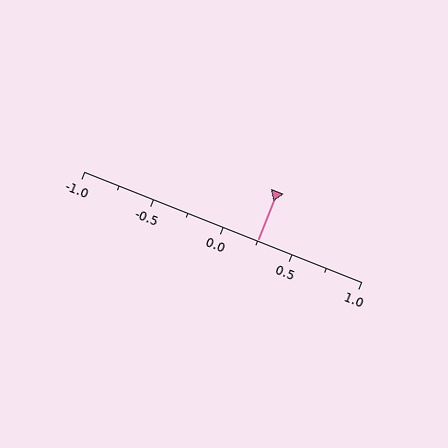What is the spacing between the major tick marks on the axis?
The major ticks are spaced 0.5 apart.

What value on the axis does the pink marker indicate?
The marker indicates approximately 0.25.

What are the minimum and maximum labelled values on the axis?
The axis runs from -1.0 to 1.0.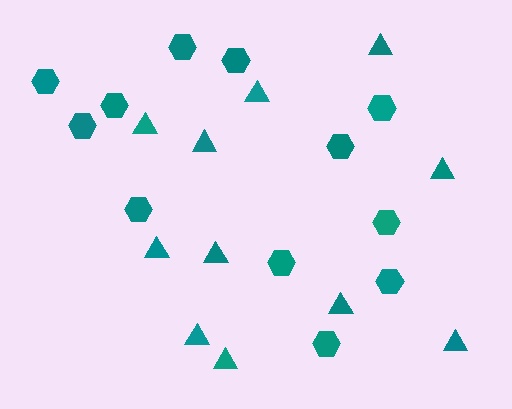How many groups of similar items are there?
There are 2 groups: one group of hexagons (12) and one group of triangles (11).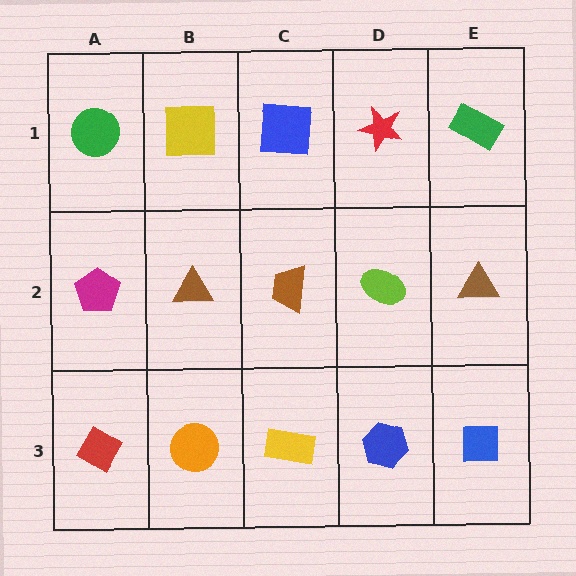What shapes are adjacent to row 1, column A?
A magenta pentagon (row 2, column A), a yellow square (row 1, column B).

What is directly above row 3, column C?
A brown trapezoid.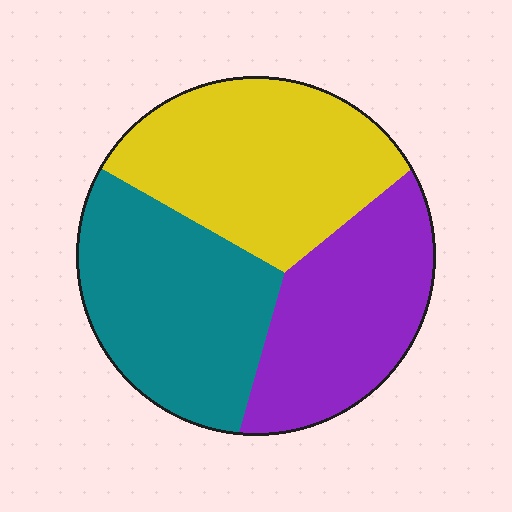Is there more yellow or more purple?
Yellow.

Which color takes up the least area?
Purple, at roughly 30%.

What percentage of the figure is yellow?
Yellow takes up about three eighths (3/8) of the figure.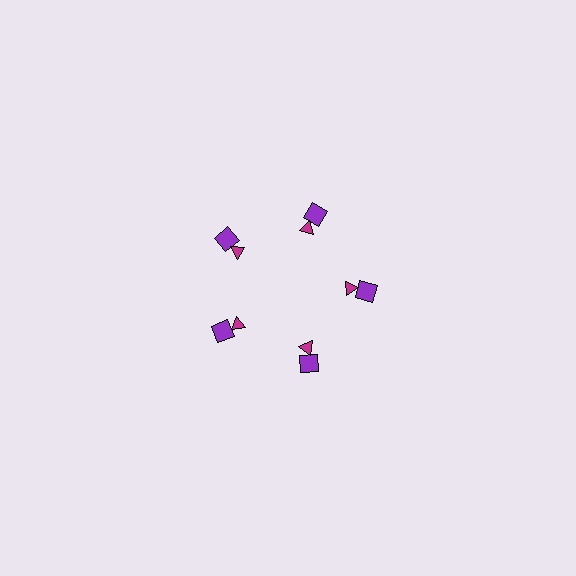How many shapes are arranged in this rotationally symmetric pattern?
There are 10 shapes, arranged in 5 groups of 2.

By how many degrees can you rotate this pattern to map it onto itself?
The pattern maps onto itself every 72 degrees of rotation.